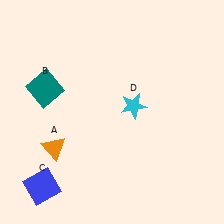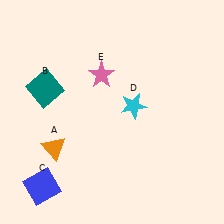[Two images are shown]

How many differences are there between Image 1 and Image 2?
There is 1 difference between the two images.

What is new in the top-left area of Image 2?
A pink star (E) was added in the top-left area of Image 2.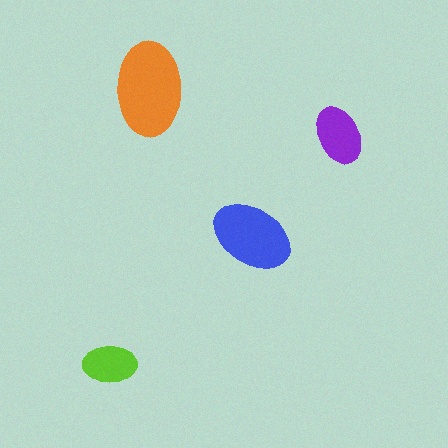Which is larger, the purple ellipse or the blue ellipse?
The blue one.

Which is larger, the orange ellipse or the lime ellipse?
The orange one.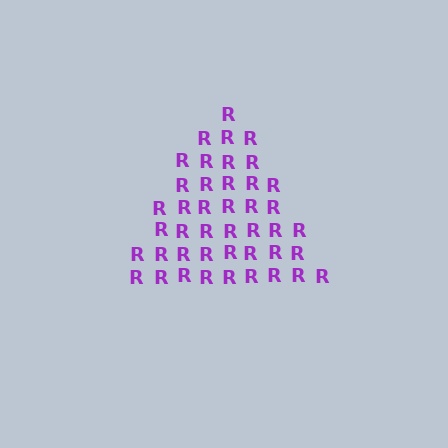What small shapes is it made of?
It is made of small letter R's.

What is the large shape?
The large shape is a triangle.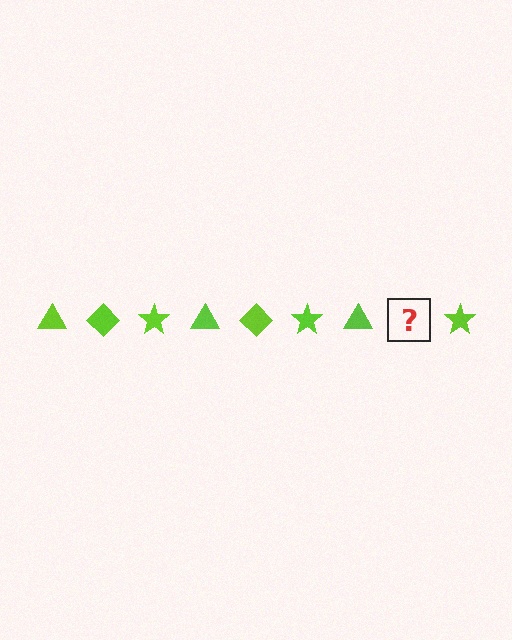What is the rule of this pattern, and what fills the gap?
The rule is that the pattern cycles through triangle, diamond, star shapes in lime. The gap should be filled with a lime diamond.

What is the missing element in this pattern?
The missing element is a lime diamond.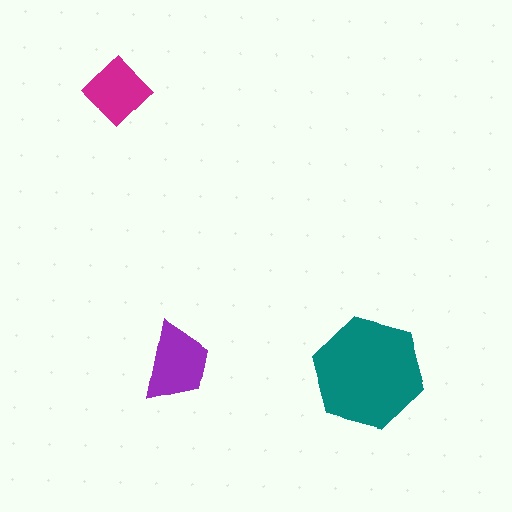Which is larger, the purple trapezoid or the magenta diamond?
The purple trapezoid.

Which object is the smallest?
The magenta diamond.